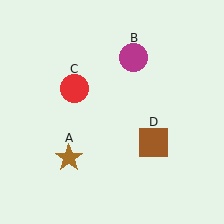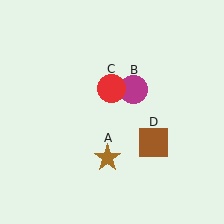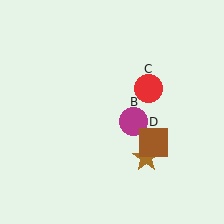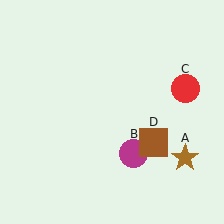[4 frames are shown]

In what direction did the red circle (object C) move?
The red circle (object C) moved right.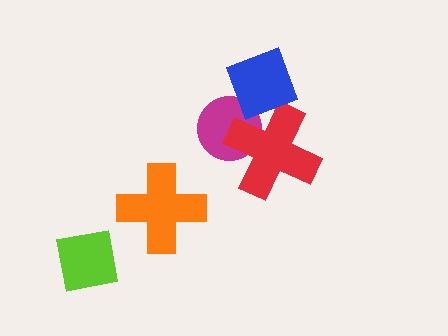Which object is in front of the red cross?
The blue diamond is in front of the red cross.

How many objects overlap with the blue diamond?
2 objects overlap with the blue diamond.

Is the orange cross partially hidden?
No, no other shape covers it.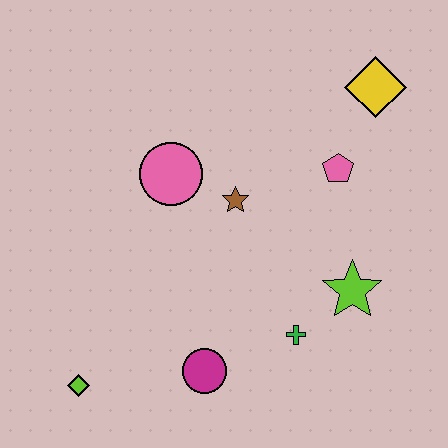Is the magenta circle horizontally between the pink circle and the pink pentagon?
Yes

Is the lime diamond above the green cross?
No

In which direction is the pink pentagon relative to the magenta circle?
The pink pentagon is above the magenta circle.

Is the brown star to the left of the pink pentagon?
Yes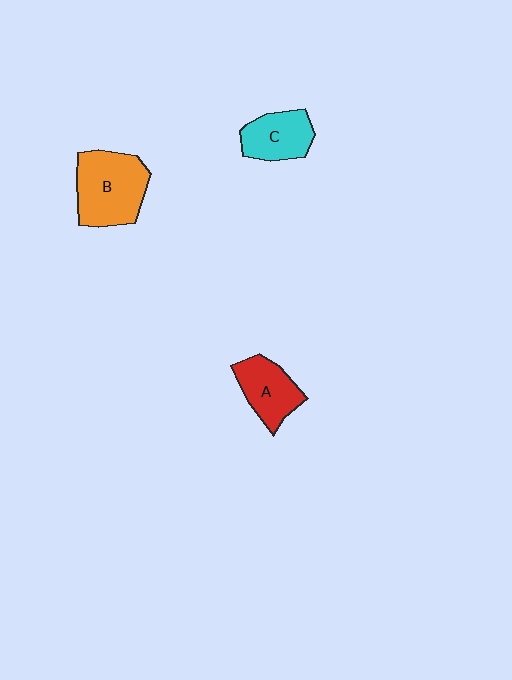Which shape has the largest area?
Shape B (orange).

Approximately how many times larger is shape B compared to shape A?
Approximately 1.5 times.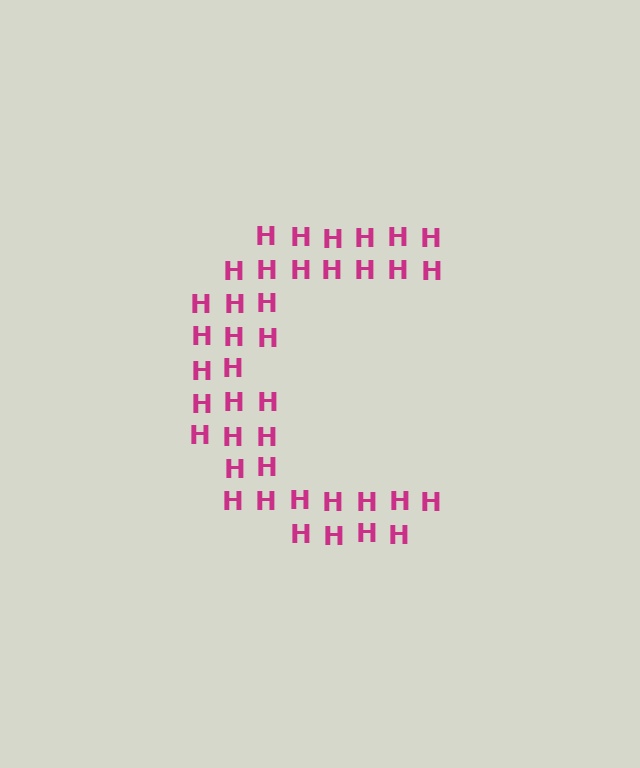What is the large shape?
The large shape is the letter C.